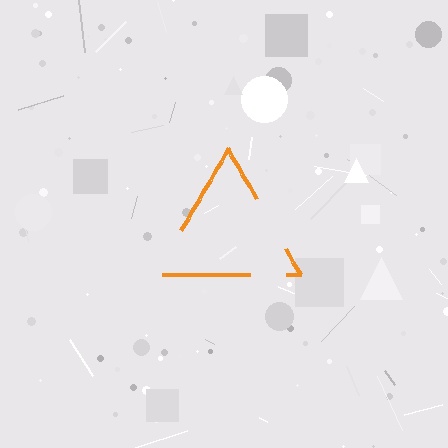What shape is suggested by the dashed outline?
The dashed outline suggests a triangle.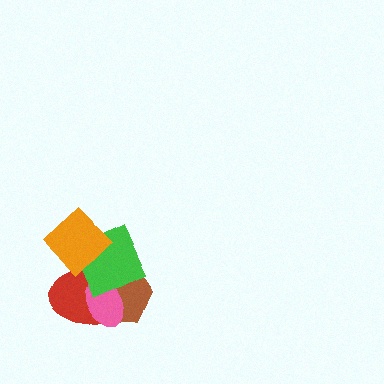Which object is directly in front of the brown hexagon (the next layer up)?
The pink ellipse is directly in front of the brown hexagon.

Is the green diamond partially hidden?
Yes, it is partially covered by another shape.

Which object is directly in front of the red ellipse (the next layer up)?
The brown hexagon is directly in front of the red ellipse.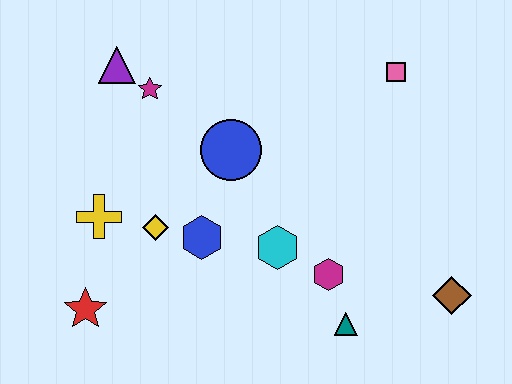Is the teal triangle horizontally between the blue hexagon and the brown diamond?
Yes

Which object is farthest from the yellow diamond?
The brown diamond is farthest from the yellow diamond.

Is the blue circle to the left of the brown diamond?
Yes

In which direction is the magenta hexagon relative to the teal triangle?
The magenta hexagon is above the teal triangle.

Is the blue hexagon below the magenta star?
Yes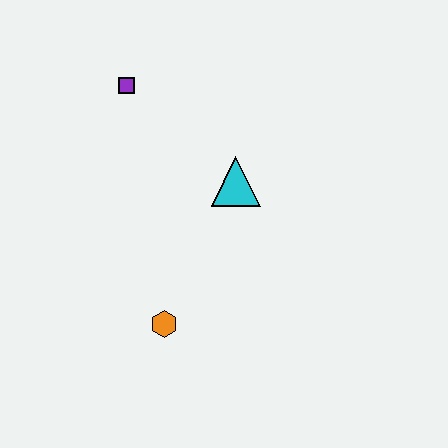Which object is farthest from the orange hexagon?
The purple square is farthest from the orange hexagon.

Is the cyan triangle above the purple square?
No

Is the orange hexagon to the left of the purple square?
No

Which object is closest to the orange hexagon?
The cyan triangle is closest to the orange hexagon.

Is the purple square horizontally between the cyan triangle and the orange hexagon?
No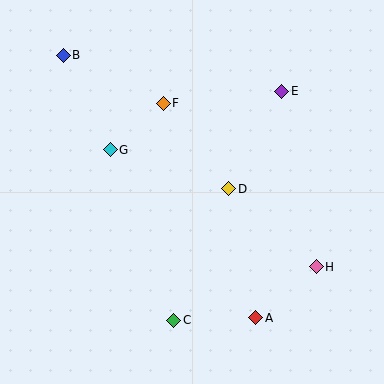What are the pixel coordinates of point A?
Point A is at (256, 318).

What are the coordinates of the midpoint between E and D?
The midpoint between E and D is at (255, 140).